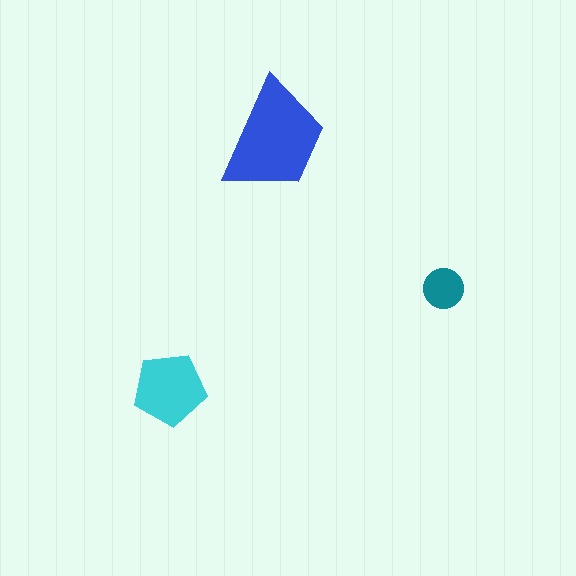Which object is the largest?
The blue trapezoid.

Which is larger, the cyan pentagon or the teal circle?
The cyan pentagon.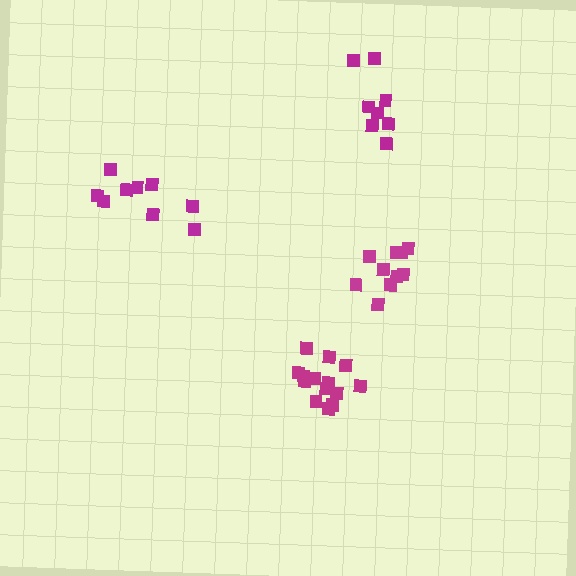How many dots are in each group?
Group 1: 8 dots, Group 2: 10 dots, Group 3: 14 dots, Group 4: 9 dots (41 total).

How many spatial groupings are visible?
There are 4 spatial groupings.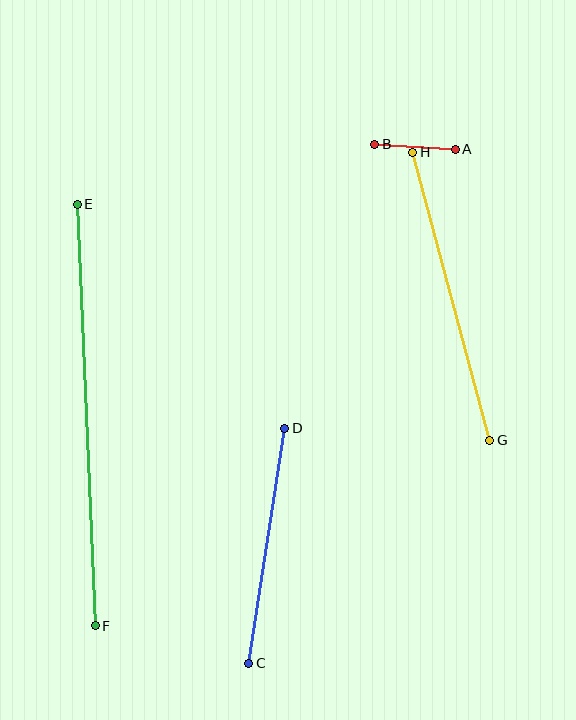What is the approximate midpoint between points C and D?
The midpoint is at approximately (267, 546) pixels.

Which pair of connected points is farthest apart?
Points E and F are farthest apart.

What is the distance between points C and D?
The distance is approximately 238 pixels.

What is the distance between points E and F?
The distance is approximately 422 pixels.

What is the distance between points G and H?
The distance is approximately 298 pixels.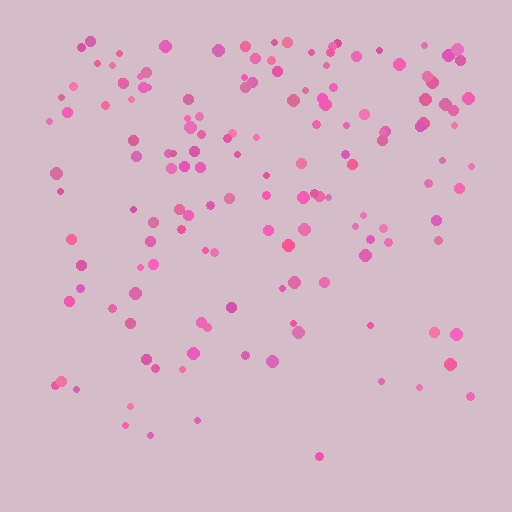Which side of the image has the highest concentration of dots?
The top.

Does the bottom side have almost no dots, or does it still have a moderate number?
Still a moderate number, just noticeably fewer than the top.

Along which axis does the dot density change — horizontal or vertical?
Vertical.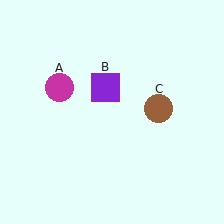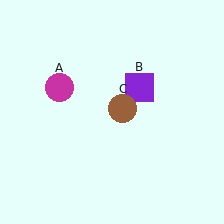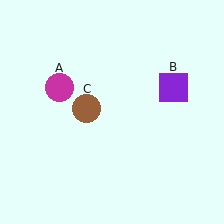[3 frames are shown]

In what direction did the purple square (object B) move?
The purple square (object B) moved right.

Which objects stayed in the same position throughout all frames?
Magenta circle (object A) remained stationary.